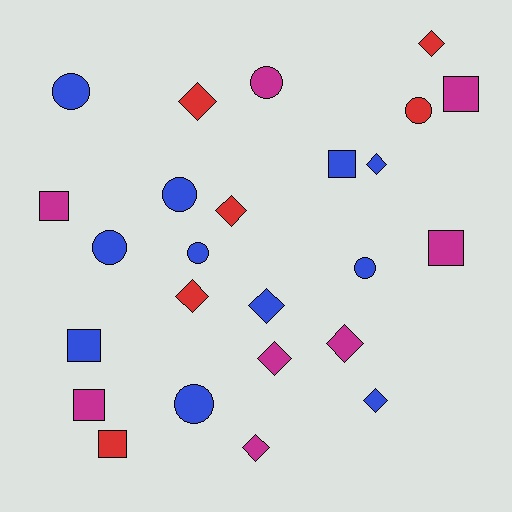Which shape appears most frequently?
Diamond, with 10 objects.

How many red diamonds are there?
There are 4 red diamonds.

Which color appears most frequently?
Blue, with 11 objects.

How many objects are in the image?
There are 25 objects.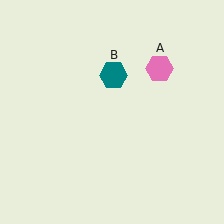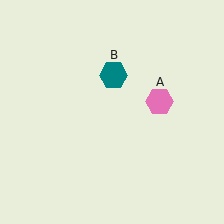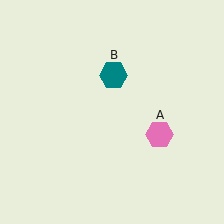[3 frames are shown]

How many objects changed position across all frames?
1 object changed position: pink hexagon (object A).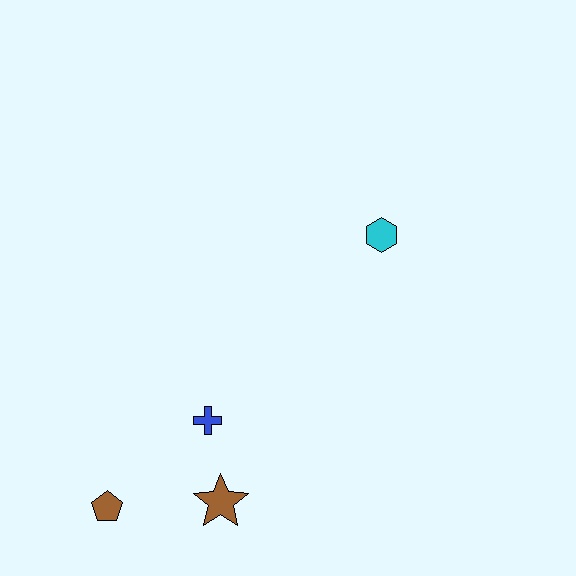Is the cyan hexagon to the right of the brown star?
Yes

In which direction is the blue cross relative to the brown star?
The blue cross is above the brown star.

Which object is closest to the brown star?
The blue cross is closest to the brown star.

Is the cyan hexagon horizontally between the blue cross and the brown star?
No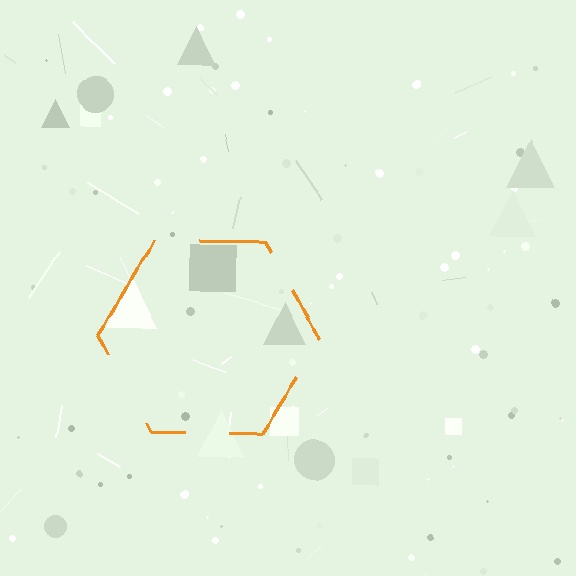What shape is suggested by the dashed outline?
The dashed outline suggests a hexagon.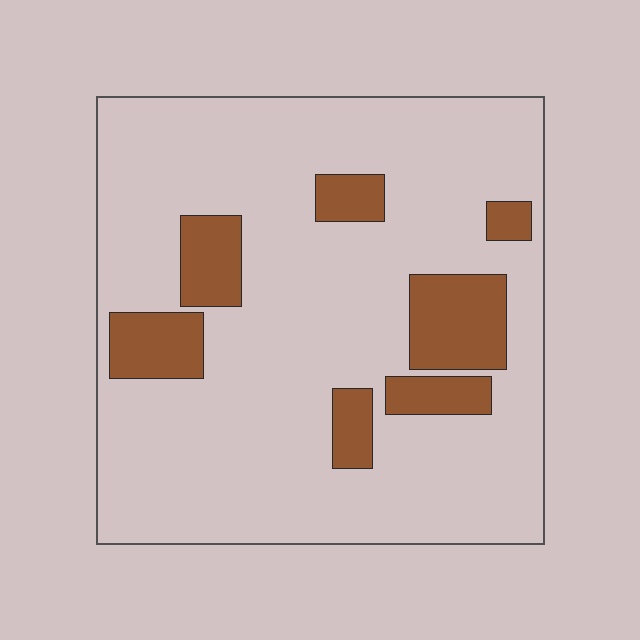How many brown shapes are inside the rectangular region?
7.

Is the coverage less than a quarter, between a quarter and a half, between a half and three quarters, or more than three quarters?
Less than a quarter.